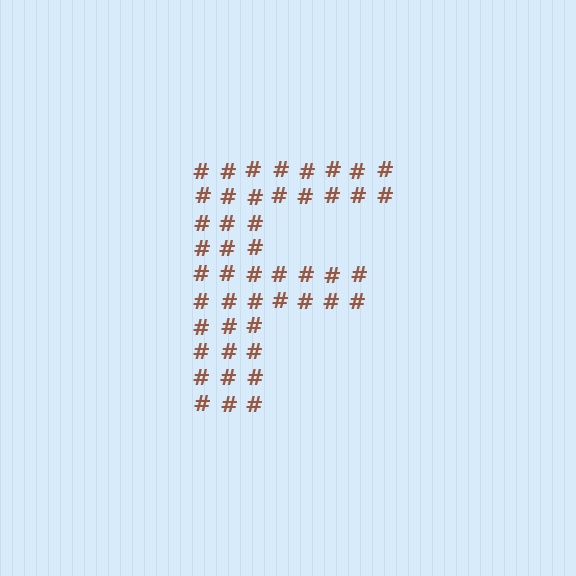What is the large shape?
The large shape is the letter F.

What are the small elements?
The small elements are hash symbols.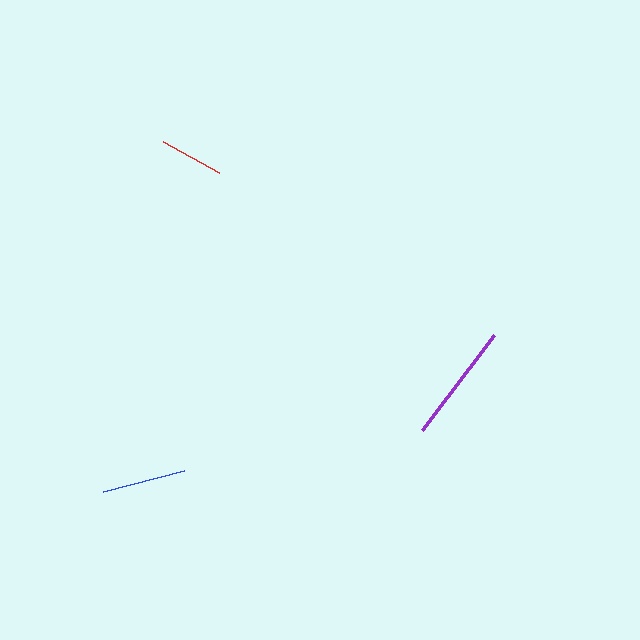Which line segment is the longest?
The purple line is the longest at approximately 119 pixels.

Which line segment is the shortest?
The red line is the shortest at approximately 64 pixels.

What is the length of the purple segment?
The purple segment is approximately 119 pixels long.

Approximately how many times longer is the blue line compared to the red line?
The blue line is approximately 1.3 times the length of the red line.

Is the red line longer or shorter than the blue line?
The blue line is longer than the red line.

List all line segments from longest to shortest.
From longest to shortest: purple, blue, red.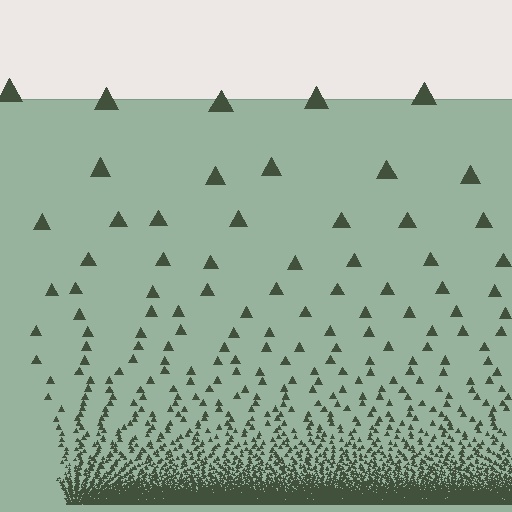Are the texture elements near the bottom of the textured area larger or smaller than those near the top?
Smaller. The gradient is inverted — elements near the bottom are smaller and denser.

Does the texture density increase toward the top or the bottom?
Density increases toward the bottom.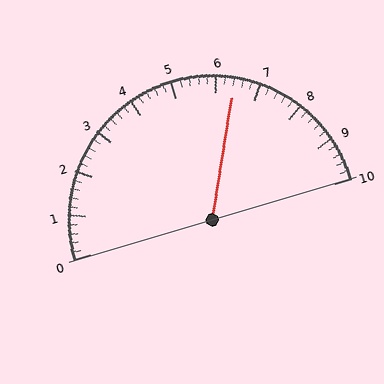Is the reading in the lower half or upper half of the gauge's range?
The reading is in the upper half of the range (0 to 10).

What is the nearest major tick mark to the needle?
The nearest major tick mark is 6.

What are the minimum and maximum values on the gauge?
The gauge ranges from 0 to 10.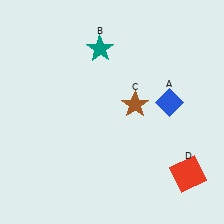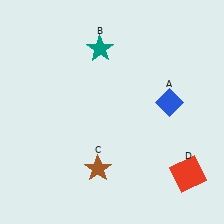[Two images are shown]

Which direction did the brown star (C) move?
The brown star (C) moved down.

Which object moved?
The brown star (C) moved down.